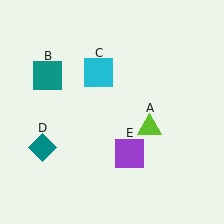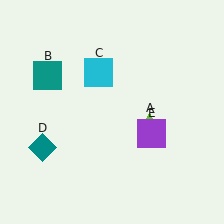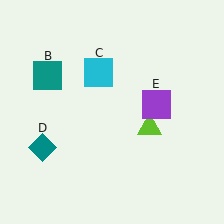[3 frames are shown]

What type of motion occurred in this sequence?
The purple square (object E) rotated counterclockwise around the center of the scene.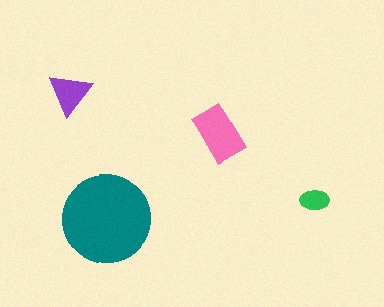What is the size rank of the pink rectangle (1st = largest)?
2nd.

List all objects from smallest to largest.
The green ellipse, the purple triangle, the pink rectangle, the teal circle.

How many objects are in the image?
There are 4 objects in the image.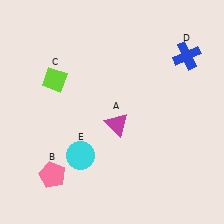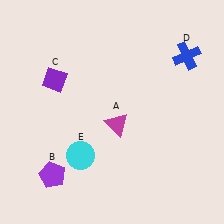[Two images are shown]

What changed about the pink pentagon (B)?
In Image 1, B is pink. In Image 2, it changed to purple.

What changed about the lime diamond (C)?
In Image 1, C is lime. In Image 2, it changed to purple.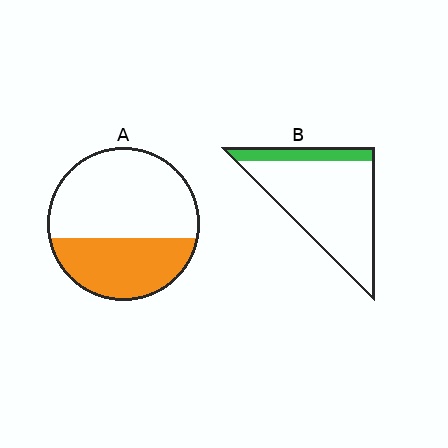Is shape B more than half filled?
No.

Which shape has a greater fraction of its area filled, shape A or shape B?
Shape A.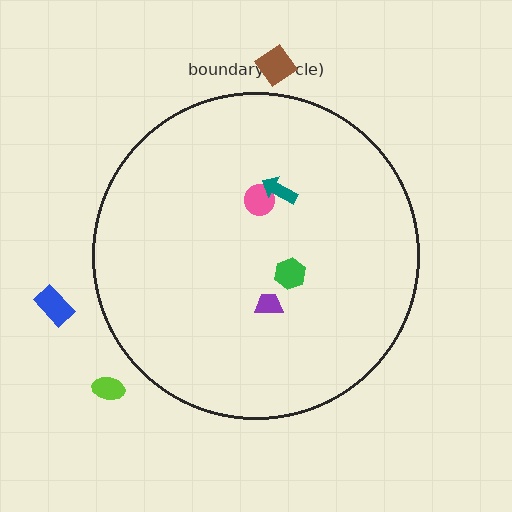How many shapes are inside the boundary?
4 inside, 3 outside.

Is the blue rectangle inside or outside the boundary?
Outside.